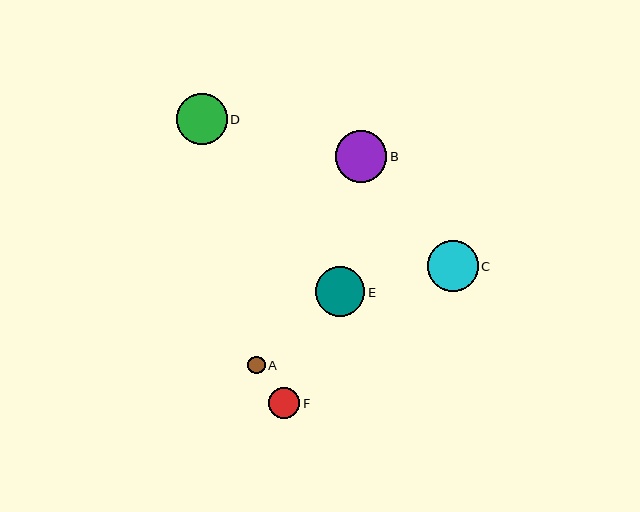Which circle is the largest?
Circle B is the largest with a size of approximately 52 pixels.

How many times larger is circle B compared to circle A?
Circle B is approximately 2.9 times the size of circle A.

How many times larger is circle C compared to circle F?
Circle C is approximately 1.6 times the size of circle F.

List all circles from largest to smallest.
From largest to smallest: B, C, D, E, F, A.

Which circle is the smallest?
Circle A is the smallest with a size of approximately 17 pixels.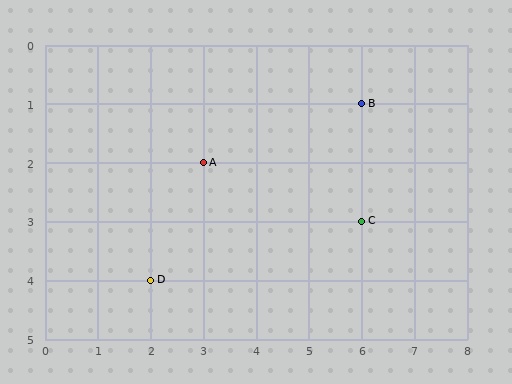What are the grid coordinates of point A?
Point A is at grid coordinates (3, 2).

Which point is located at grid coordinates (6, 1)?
Point B is at (6, 1).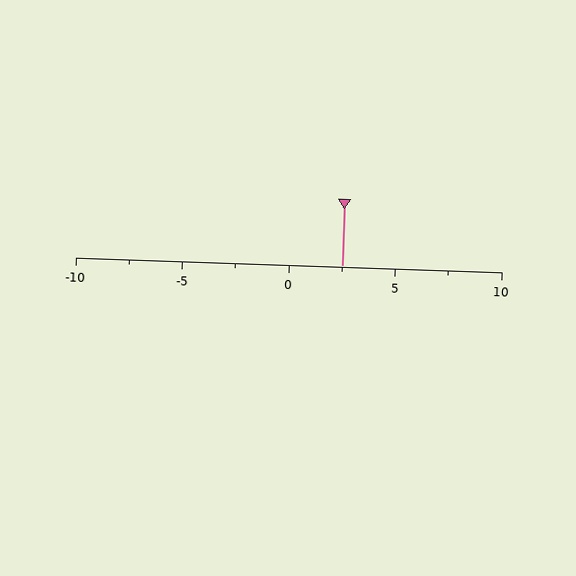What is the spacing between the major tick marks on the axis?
The major ticks are spaced 5 apart.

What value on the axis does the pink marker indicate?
The marker indicates approximately 2.5.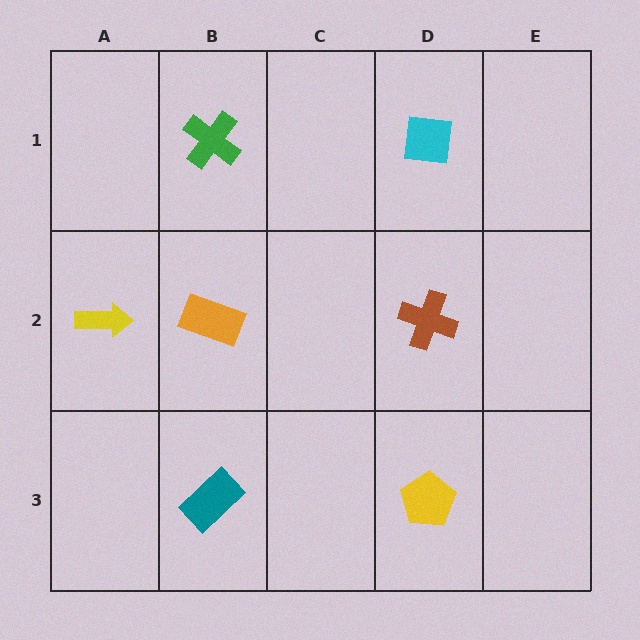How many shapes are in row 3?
2 shapes.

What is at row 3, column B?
A teal rectangle.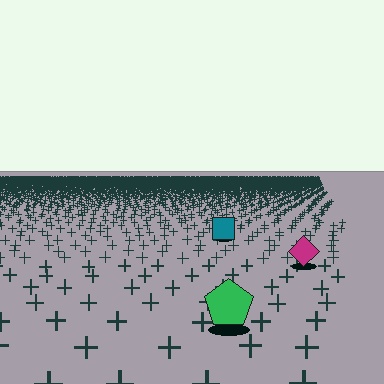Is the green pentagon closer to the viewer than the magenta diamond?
Yes. The green pentagon is closer — you can tell from the texture gradient: the ground texture is coarser near it.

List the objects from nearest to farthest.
From nearest to farthest: the green pentagon, the magenta diamond, the teal square.